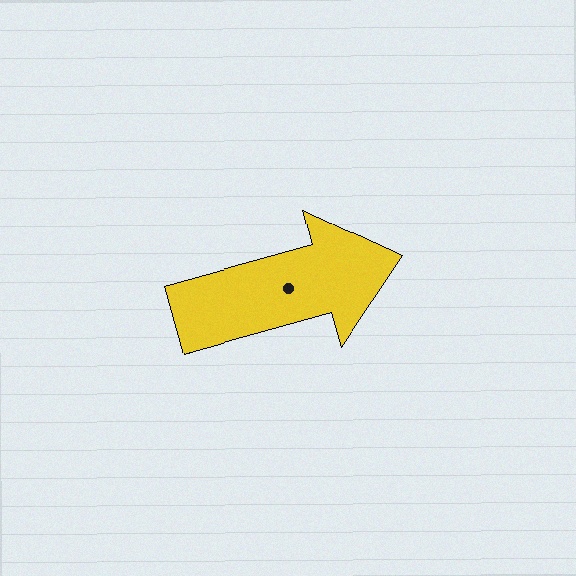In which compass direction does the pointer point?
East.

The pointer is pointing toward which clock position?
Roughly 2 o'clock.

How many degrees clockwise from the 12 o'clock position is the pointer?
Approximately 75 degrees.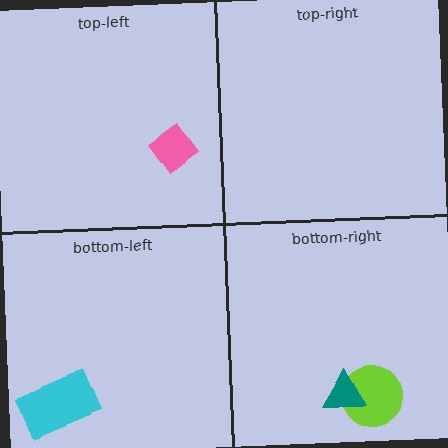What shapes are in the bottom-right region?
The lime circle, the teal triangle.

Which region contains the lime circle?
The bottom-right region.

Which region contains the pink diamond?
The top-left region.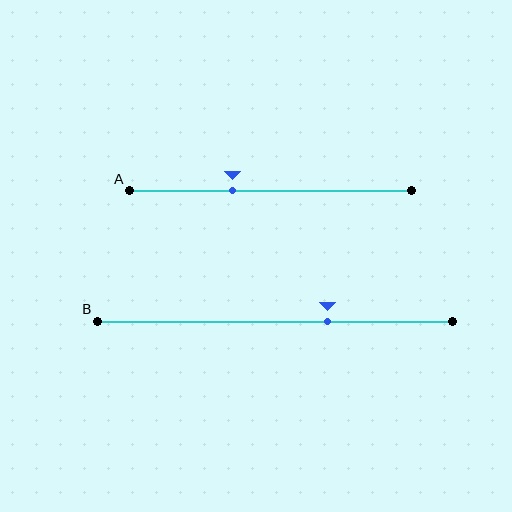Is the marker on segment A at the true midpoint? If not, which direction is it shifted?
No, the marker on segment A is shifted to the left by about 14% of the segment length.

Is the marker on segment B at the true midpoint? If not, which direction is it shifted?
No, the marker on segment B is shifted to the right by about 15% of the segment length.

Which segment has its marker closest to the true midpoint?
Segment A has its marker closest to the true midpoint.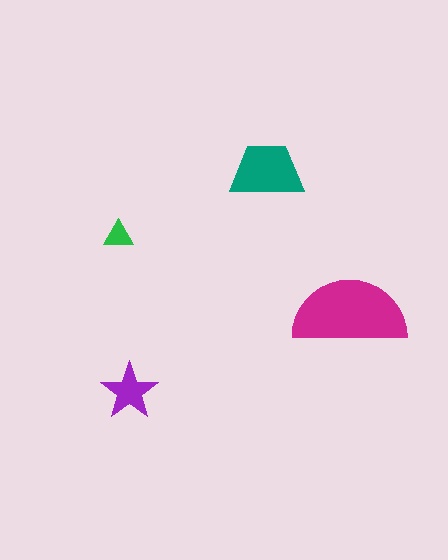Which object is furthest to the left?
The green triangle is leftmost.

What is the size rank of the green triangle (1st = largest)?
4th.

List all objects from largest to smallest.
The magenta semicircle, the teal trapezoid, the purple star, the green triangle.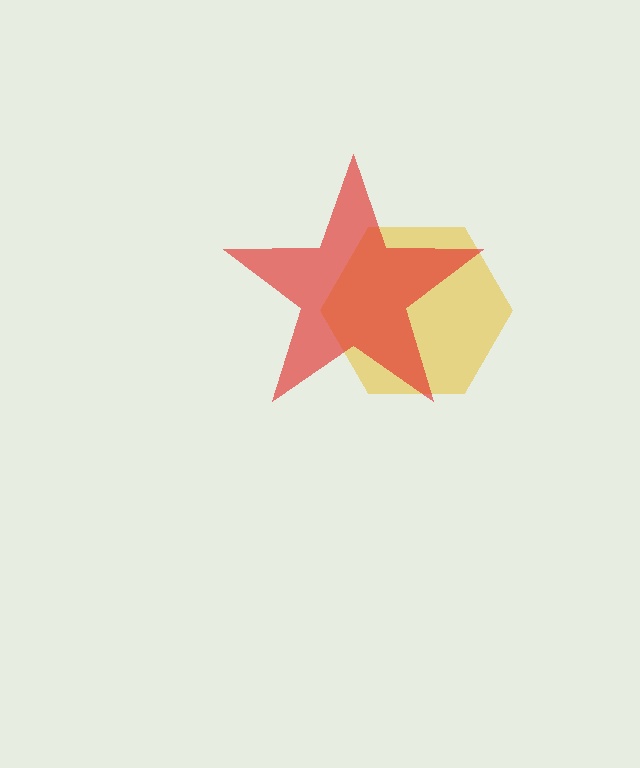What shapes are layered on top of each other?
The layered shapes are: a yellow hexagon, a red star.